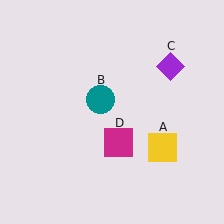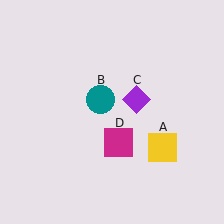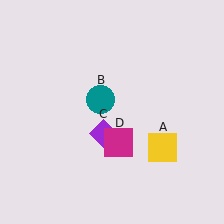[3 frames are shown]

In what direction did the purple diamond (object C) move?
The purple diamond (object C) moved down and to the left.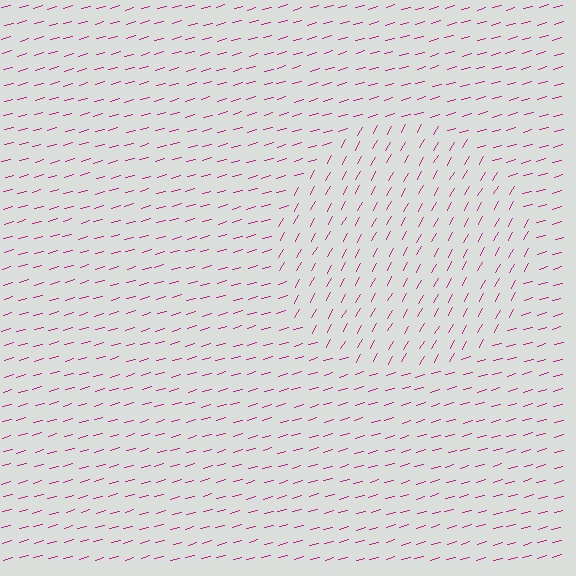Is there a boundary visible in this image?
Yes, there is a texture boundary formed by a change in line orientation.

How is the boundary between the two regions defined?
The boundary is defined purely by a change in line orientation (approximately 45 degrees difference). All lines are the same color and thickness.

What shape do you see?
I see a circle.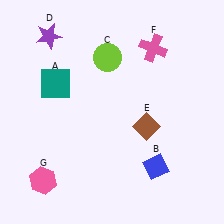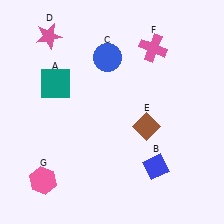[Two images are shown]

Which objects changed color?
C changed from lime to blue. D changed from purple to pink.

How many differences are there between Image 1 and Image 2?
There are 2 differences between the two images.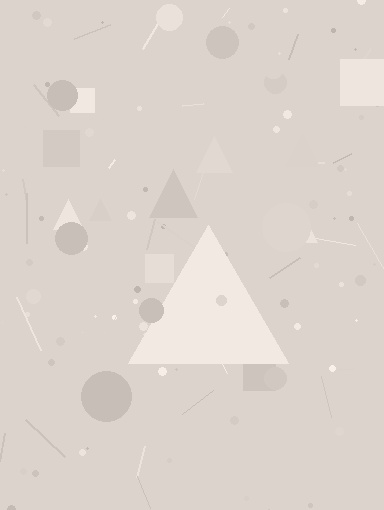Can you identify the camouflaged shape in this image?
The camouflaged shape is a triangle.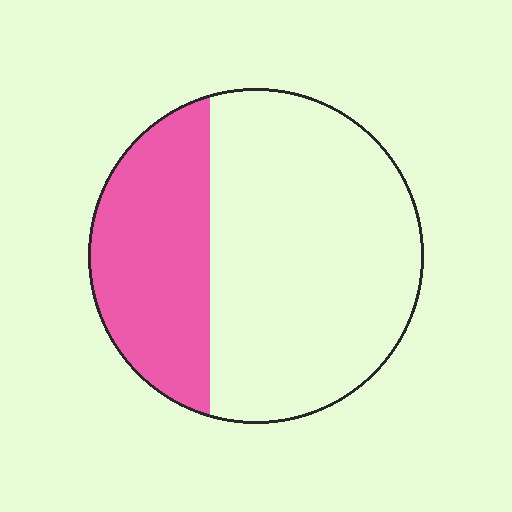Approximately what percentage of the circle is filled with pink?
Approximately 35%.